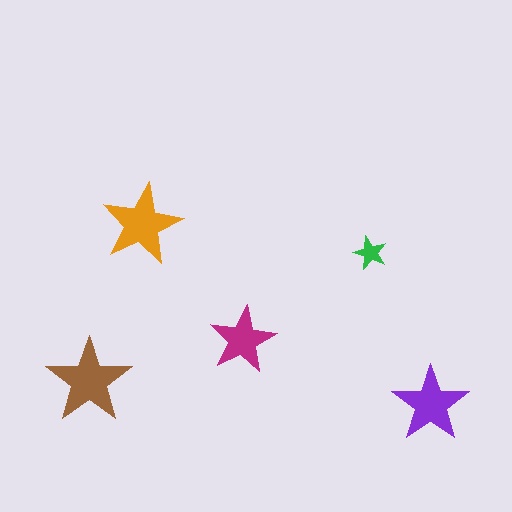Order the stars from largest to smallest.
the brown one, the orange one, the purple one, the magenta one, the green one.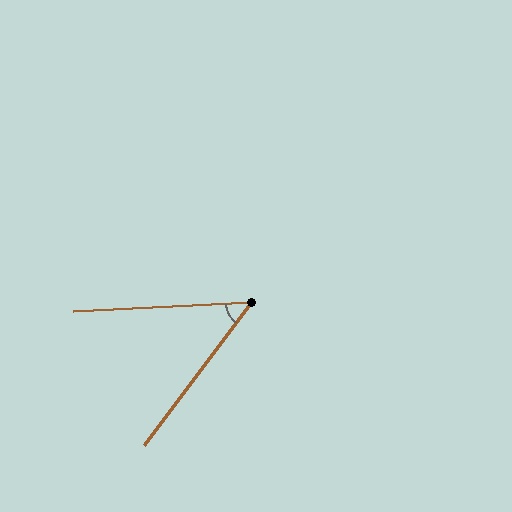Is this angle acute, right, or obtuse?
It is acute.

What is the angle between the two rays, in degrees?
Approximately 51 degrees.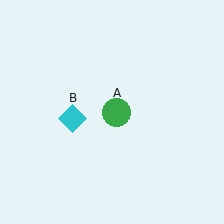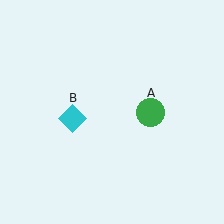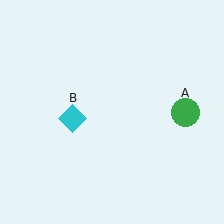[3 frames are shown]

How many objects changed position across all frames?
1 object changed position: green circle (object A).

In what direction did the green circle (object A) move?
The green circle (object A) moved right.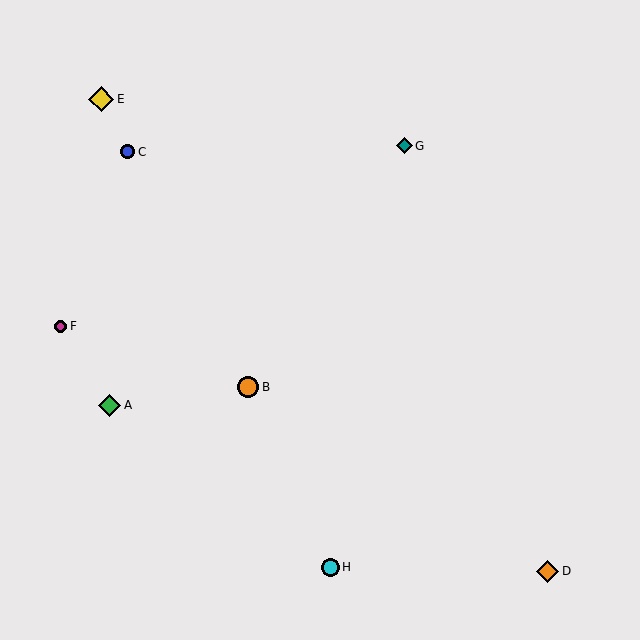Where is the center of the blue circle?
The center of the blue circle is at (127, 152).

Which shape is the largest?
The yellow diamond (labeled E) is the largest.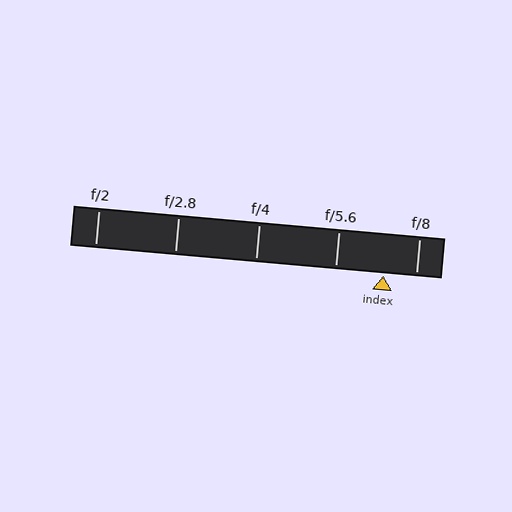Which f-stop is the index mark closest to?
The index mark is closest to f/8.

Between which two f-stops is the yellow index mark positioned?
The index mark is between f/5.6 and f/8.